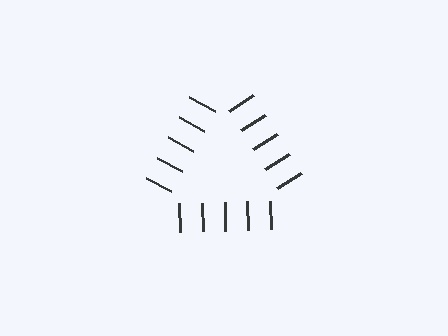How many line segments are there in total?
15 — 5 along each of the 3 edges.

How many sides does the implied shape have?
3 sides — the line-ends trace a triangle.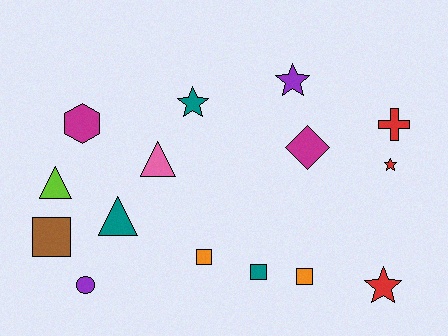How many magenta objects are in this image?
There are 2 magenta objects.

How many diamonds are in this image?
There is 1 diamond.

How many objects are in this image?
There are 15 objects.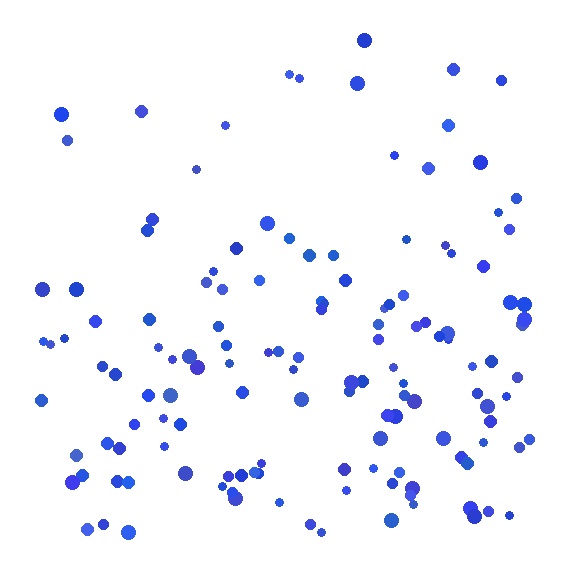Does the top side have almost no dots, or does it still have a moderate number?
Still a moderate number, just noticeably fewer than the bottom.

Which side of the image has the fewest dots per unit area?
The top.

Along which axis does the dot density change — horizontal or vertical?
Vertical.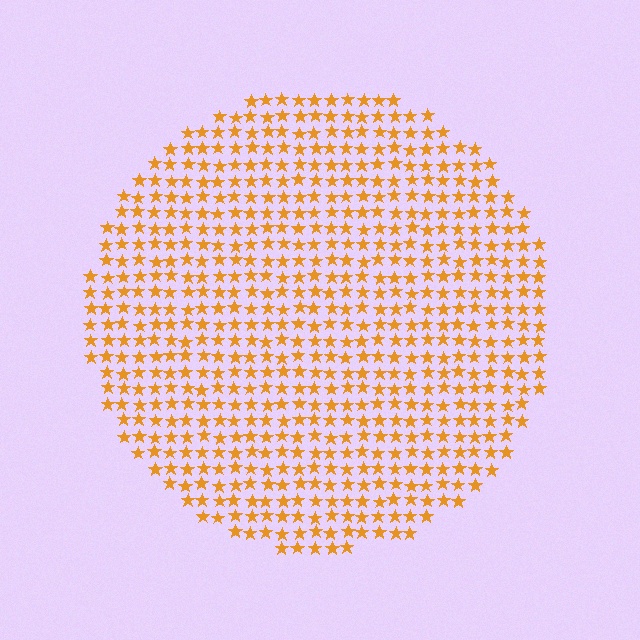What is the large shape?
The large shape is a circle.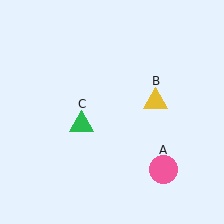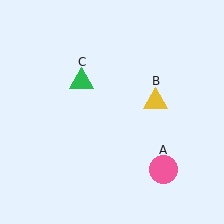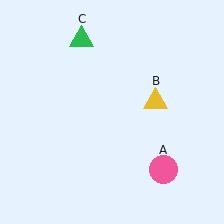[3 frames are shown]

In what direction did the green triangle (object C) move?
The green triangle (object C) moved up.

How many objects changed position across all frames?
1 object changed position: green triangle (object C).